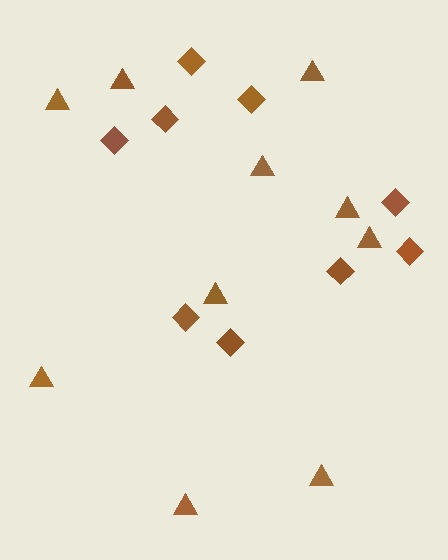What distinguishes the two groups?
There are 2 groups: one group of diamonds (9) and one group of triangles (10).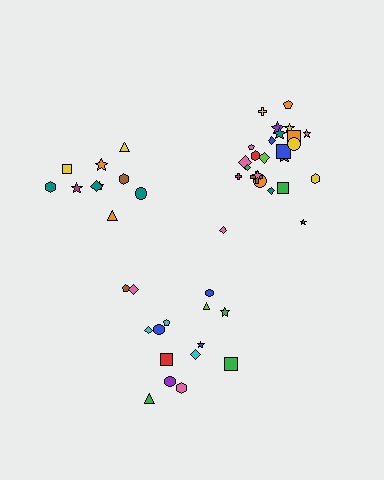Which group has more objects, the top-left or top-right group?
The top-right group.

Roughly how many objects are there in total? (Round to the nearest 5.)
Roughly 50 objects in total.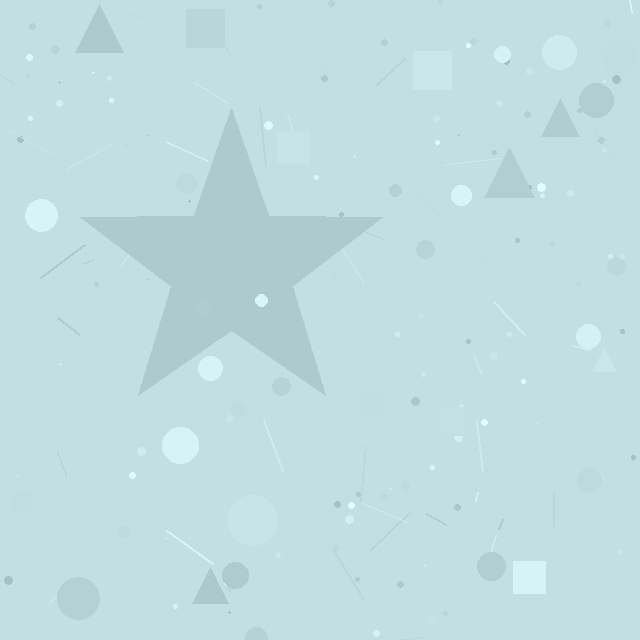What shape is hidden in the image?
A star is hidden in the image.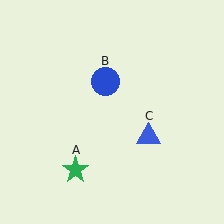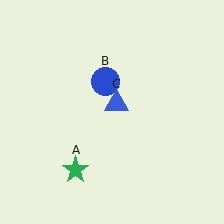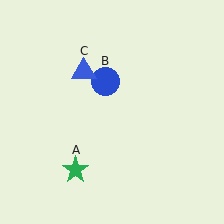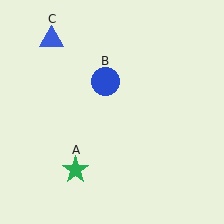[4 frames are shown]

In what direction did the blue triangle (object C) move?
The blue triangle (object C) moved up and to the left.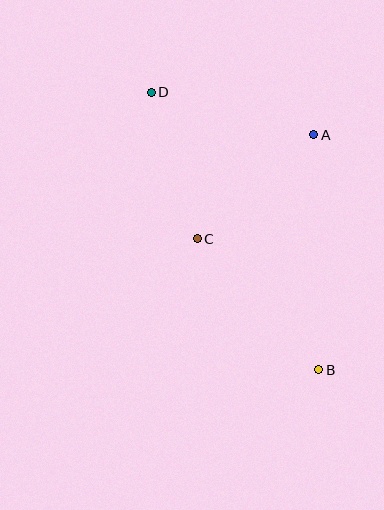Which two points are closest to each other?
Points C and D are closest to each other.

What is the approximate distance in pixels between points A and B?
The distance between A and B is approximately 235 pixels.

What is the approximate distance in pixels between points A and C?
The distance between A and C is approximately 157 pixels.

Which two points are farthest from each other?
Points B and D are farthest from each other.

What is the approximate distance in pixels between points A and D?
The distance between A and D is approximately 168 pixels.